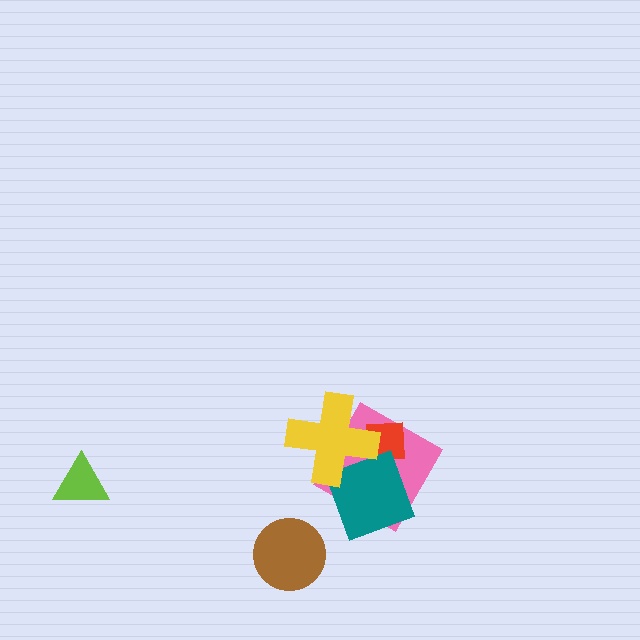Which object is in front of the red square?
The yellow cross is in front of the red square.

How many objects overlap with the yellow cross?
3 objects overlap with the yellow cross.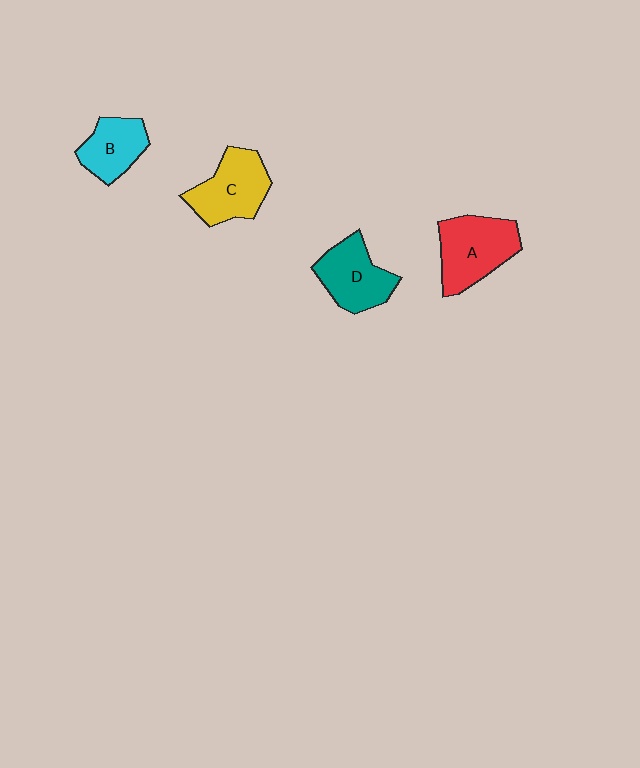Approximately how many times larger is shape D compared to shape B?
Approximately 1.2 times.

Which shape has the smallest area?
Shape B (cyan).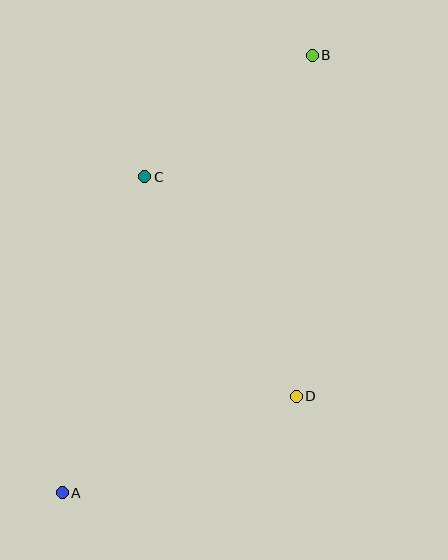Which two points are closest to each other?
Points B and C are closest to each other.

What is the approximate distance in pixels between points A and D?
The distance between A and D is approximately 253 pixels.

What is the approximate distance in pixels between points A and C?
The distance between A and C is approximately 327 pixels.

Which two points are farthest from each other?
Points A and B are farthest from each other.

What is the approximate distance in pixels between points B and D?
The distance between B and D is approximately 342 pixels.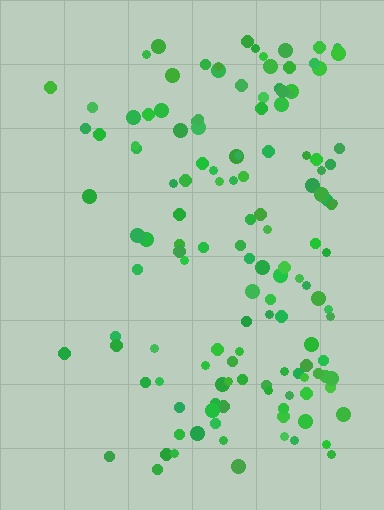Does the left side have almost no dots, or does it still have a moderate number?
Still a moderate number, just noticeably fewer than the right.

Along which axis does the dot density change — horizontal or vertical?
Horizontal.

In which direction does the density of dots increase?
From left to right, with the right side densest.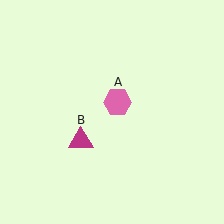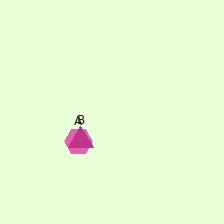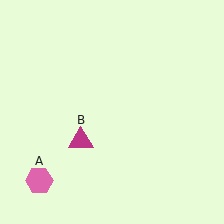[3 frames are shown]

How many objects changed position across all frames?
1 object changed position: pink hexagon (object A).